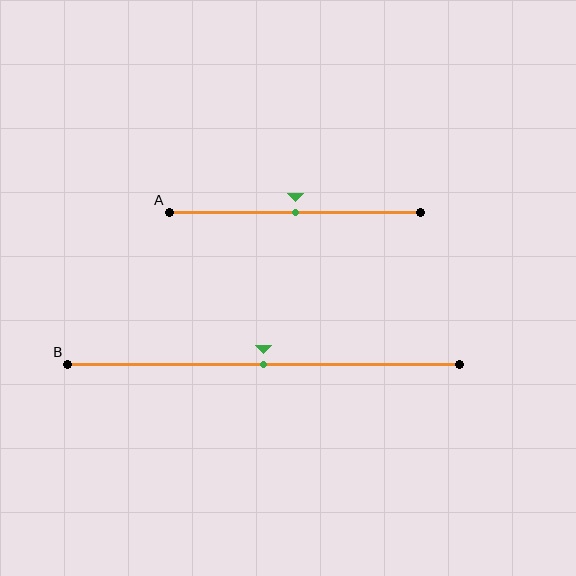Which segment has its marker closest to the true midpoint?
Segment A has its marker closest to the true midpoint.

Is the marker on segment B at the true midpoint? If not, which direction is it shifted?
Yes, the marker on segment B is at the true midpoint.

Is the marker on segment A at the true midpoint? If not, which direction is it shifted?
Yes, the marker on segment A is at the true midpoint.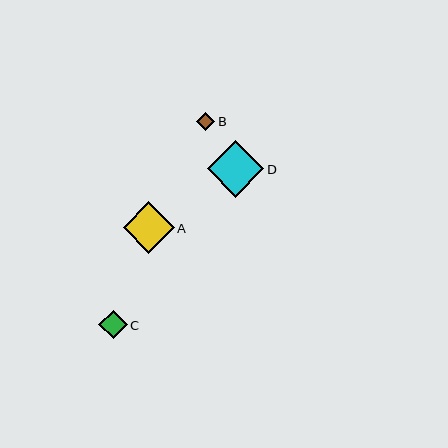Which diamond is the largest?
Diamond D is the largest with a size of approximately 56 pixels.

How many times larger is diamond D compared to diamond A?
Diamond D is approximately 1.1 times the size of diamond A.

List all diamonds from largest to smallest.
From largest to smallest: D, A, C, B.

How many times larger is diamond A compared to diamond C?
Diamond A is approximately 1.8 times the size of diamond C.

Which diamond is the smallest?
Diamond B is the smallest with a size of approximately 18 pixels.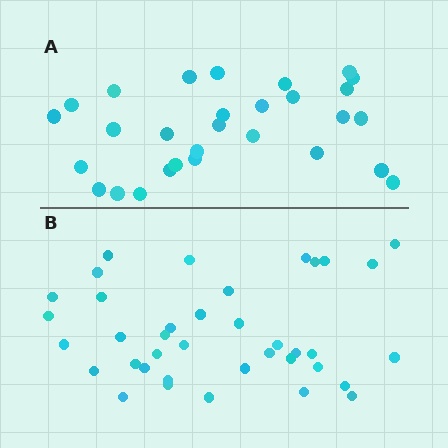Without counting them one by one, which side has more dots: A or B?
Region B (the bottom region) has more dots.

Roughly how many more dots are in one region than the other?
Region B has roughly 8 or so more dots than region A.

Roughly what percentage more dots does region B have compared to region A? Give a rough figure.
About 30% more.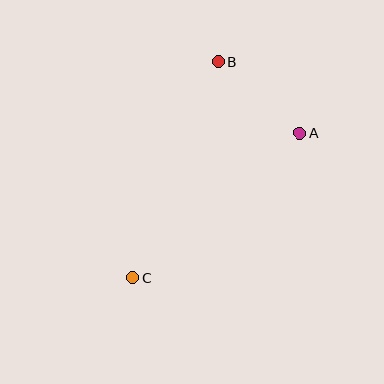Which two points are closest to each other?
Points A and B are closest to each other.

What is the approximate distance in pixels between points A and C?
The distance between A and C is approximately 221 pixels.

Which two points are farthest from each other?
Points B and C are farthest from each other.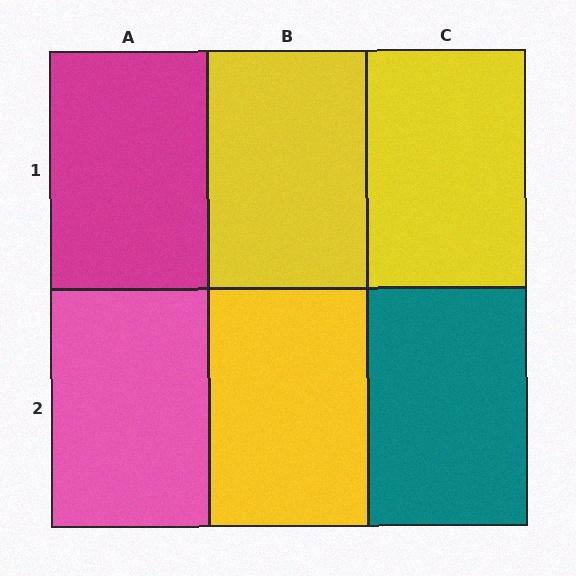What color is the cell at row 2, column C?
Teal.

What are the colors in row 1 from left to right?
Magenta, yellow, yellow.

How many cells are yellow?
3 cells are yellow.